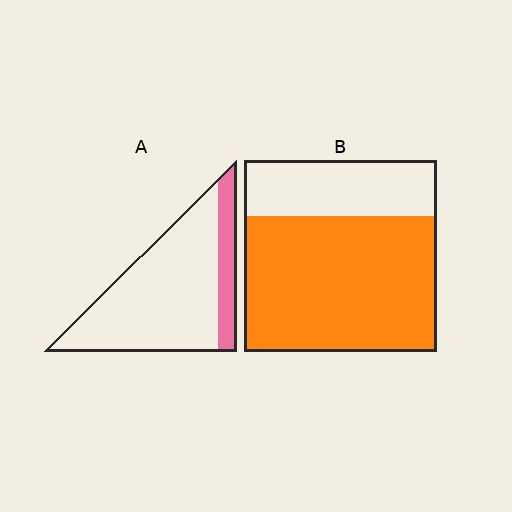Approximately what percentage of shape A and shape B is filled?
A is approximately 20% and B is approximately 70%.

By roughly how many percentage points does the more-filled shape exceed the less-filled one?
By roughly 50 percentage points (B over A).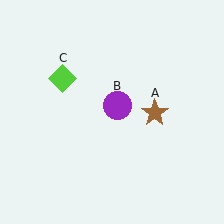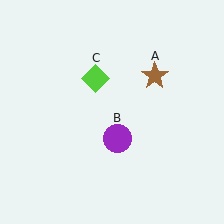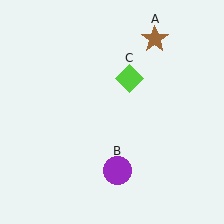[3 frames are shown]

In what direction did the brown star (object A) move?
The brown star (object A) moved up.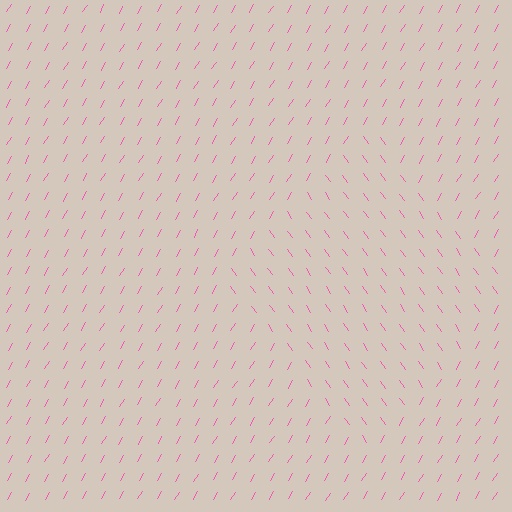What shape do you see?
I see a diamond.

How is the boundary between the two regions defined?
The boundary is defined purely by a change in line orientation (approximately 65 degrees difference). All lines are the same color and thickness.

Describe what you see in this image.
The image is filled with small pink line segments. A diamond region in the image has lines oriented differently from the surrounding lines, creating a visible texture boundary.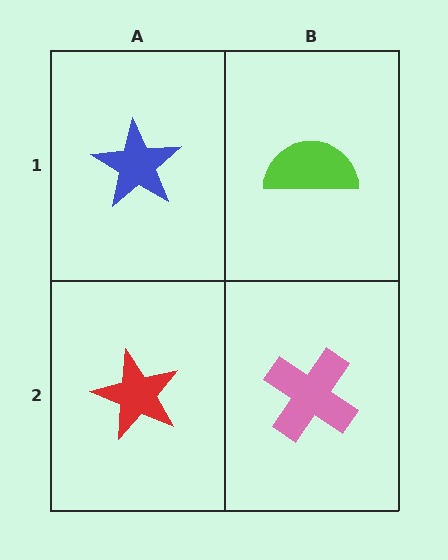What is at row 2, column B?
A pink cross.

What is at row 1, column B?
A lime semicircle.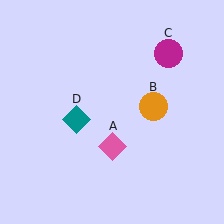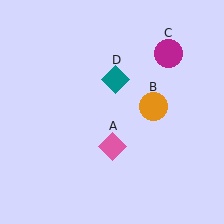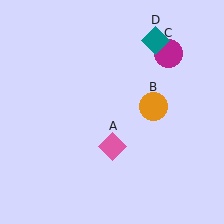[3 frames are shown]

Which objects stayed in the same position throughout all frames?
Pink diamond (object A) and orange circle (object B) and magenta circle (object C) remained stationary.